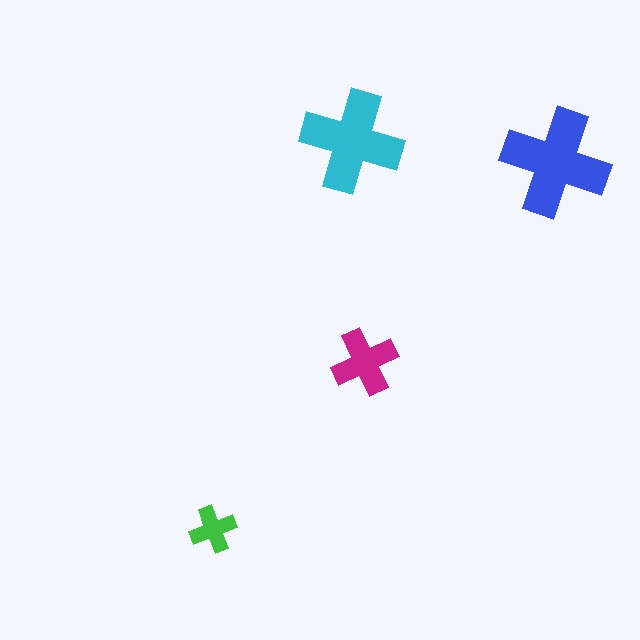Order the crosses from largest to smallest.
the blue one, the cyan one, the magenta one, the green one.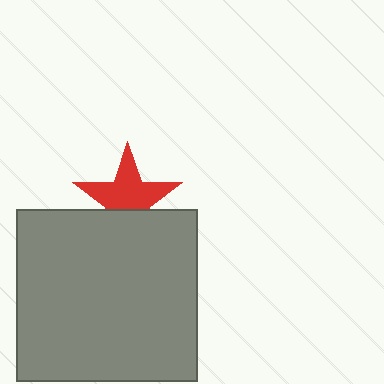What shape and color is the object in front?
The object in front is a gray rectangle.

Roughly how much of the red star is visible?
Most of it is visible (roughly 66%).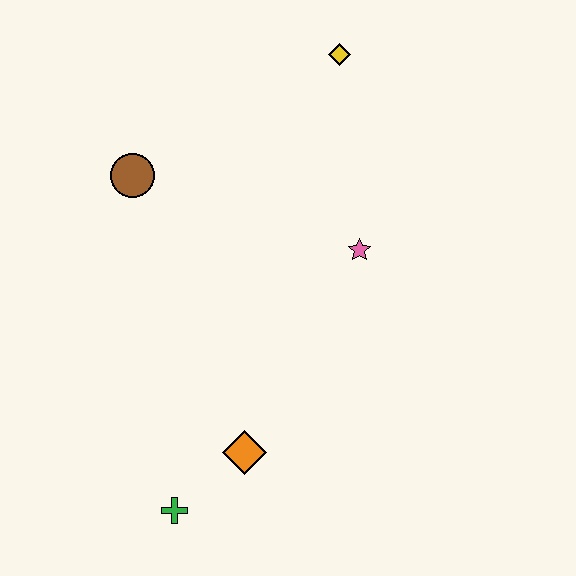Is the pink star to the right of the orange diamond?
Yes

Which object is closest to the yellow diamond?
The pink star is closest to the yellow diamond.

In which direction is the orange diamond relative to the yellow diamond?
The orange diamond is below the yellow diamond.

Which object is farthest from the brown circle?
The green cross is farthest from the brown circle.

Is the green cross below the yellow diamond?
Yes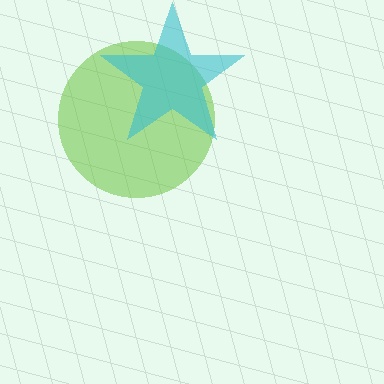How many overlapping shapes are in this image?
There are 2 overlapping shapes in the image.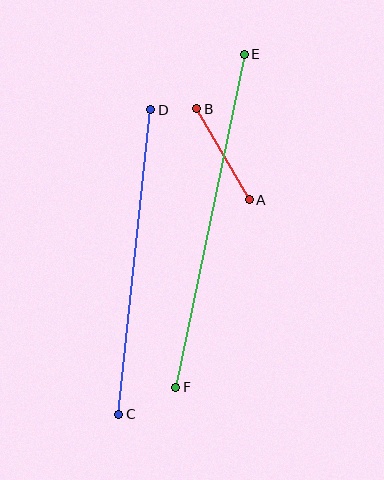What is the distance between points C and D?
The distance is approximately 306 pixels.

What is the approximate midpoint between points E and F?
The midpoint is at approximately (210, 221) pixels.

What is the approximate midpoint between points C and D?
The midpoint is at approximately (135, 262) pixels.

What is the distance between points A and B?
The distance is approximately 105 pixels.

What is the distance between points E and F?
The distance is approximately 340 pixels.